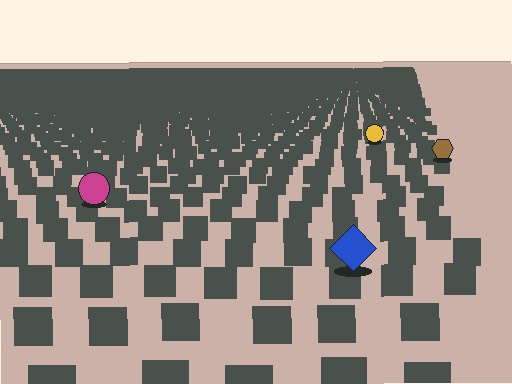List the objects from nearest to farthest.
From nearest to farthest: the blue diamond, the magenta circle, the brown hexagon, the yellow circle.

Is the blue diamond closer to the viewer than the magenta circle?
Yes. The blue diamond is closer — you can tell from the texture gradient: the ground texture is coarser near it.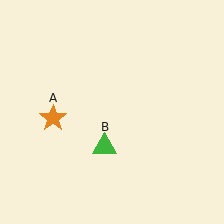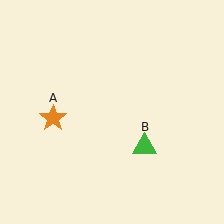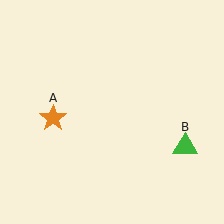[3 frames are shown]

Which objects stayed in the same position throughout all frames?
Orange star (object A) remained stationary.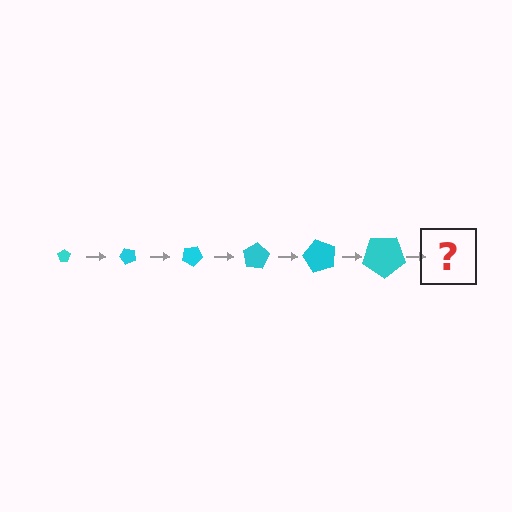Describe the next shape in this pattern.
It should be a pentagon, larger than the previous one and rotated 300 degrees from the start.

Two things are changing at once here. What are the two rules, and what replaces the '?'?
The two rules are that the pentagon grows larger each step and it rotates 50 degrees each step. The '?' should be a pentagon, larger than the previous one and rotated 300 degrees from the start.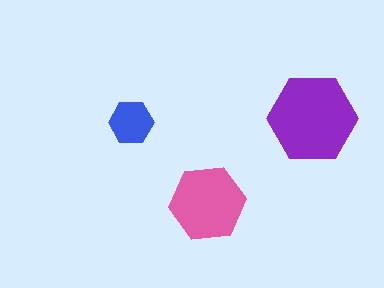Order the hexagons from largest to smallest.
the purple one, the pink one, the blue one.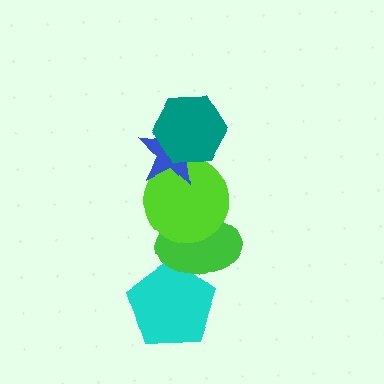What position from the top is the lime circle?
The lime circle is 3rd from the top.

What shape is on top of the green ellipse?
The lime circle is on top of the green ellipse.